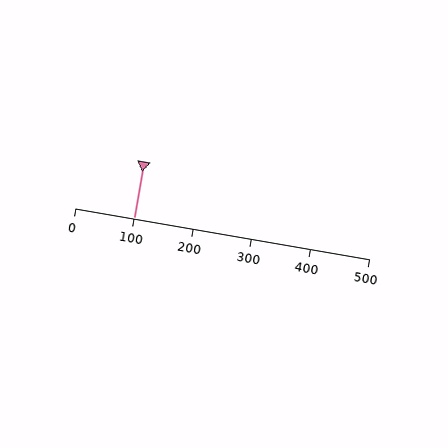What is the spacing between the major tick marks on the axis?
The major ticks are spaced 100 apart.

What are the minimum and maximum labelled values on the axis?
The axis runs from 0 to 500.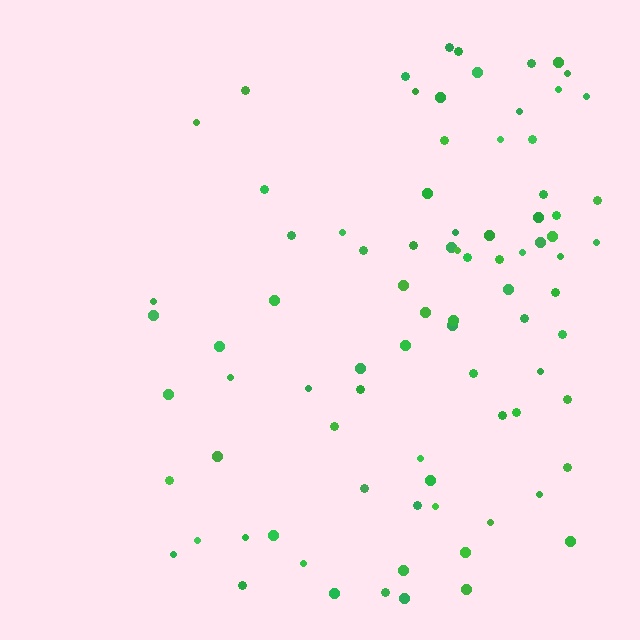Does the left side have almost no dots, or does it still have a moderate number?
Still a moderate number, just noticeably fewer than the right.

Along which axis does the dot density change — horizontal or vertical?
Horizontal.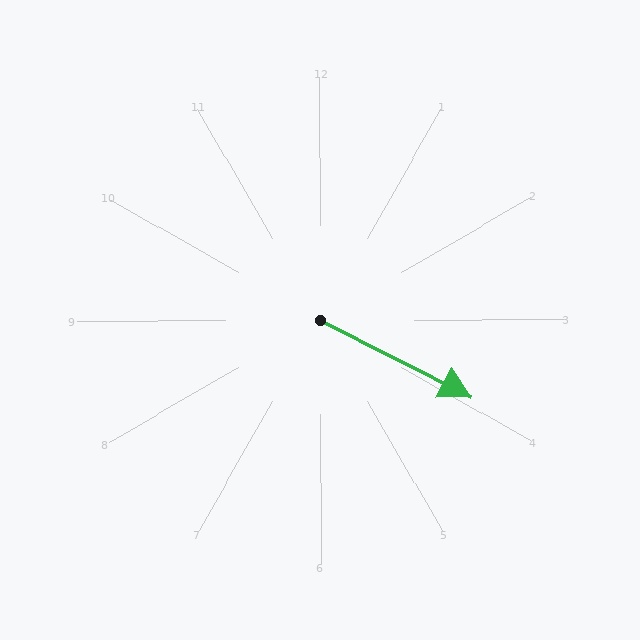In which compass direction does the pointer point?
Southeast.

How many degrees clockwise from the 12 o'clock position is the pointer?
Approximately 117 degrees.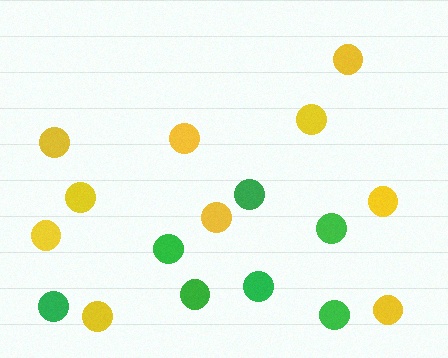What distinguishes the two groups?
There are 2 groups: one group of yellow circles (10) and one group of green circles (7).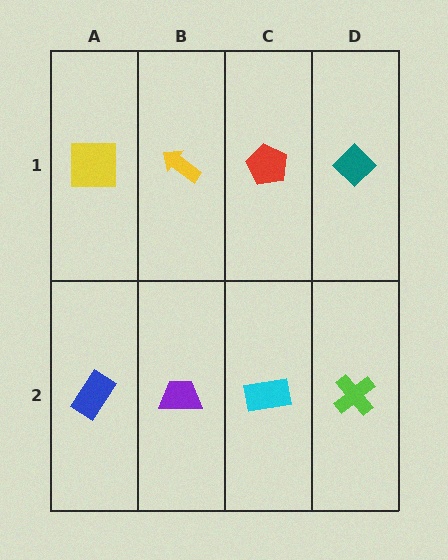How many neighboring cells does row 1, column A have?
2.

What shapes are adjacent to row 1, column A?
A blue rectangle (row 2, column A), a yellow arrow (row 1, column B).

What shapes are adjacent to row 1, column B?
A purple trapezoid (row 2, column B), a yellow square (row 1, column A), a red pentagon (row 1, column C).